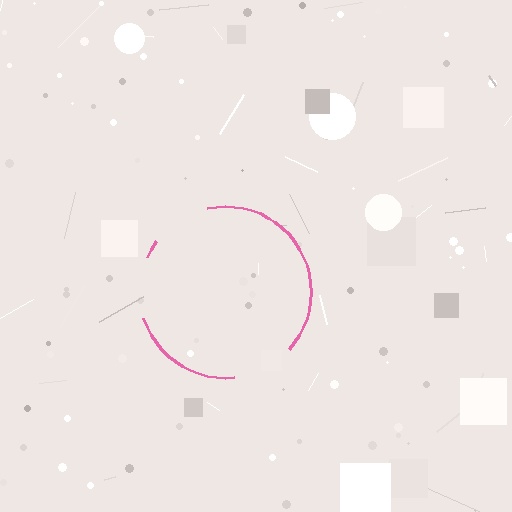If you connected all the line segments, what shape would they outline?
They would outline a circle.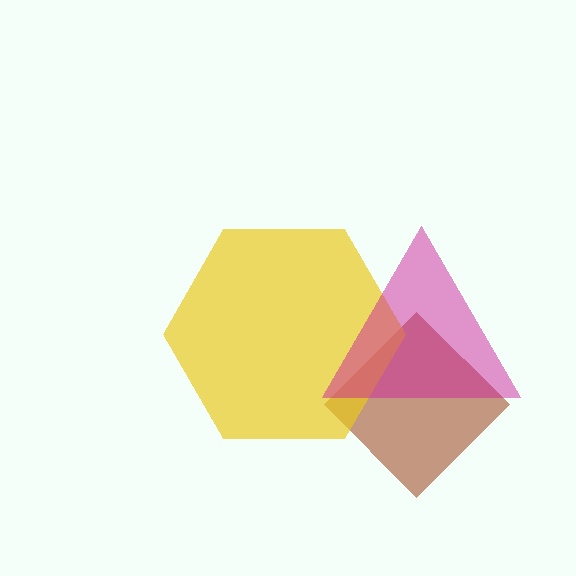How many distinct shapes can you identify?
There are 3 distinct shapes: a brown diamond, a yellow hexagon, a magenta triangle.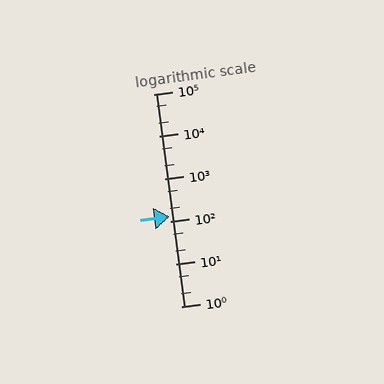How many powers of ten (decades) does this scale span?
The scale spans 5 decades, from 1 to 100000.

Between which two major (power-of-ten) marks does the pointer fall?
The pointer is between 100 and 1000.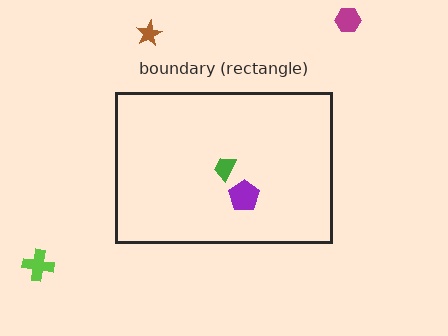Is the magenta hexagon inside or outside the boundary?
Outside.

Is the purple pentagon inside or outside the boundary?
Inside.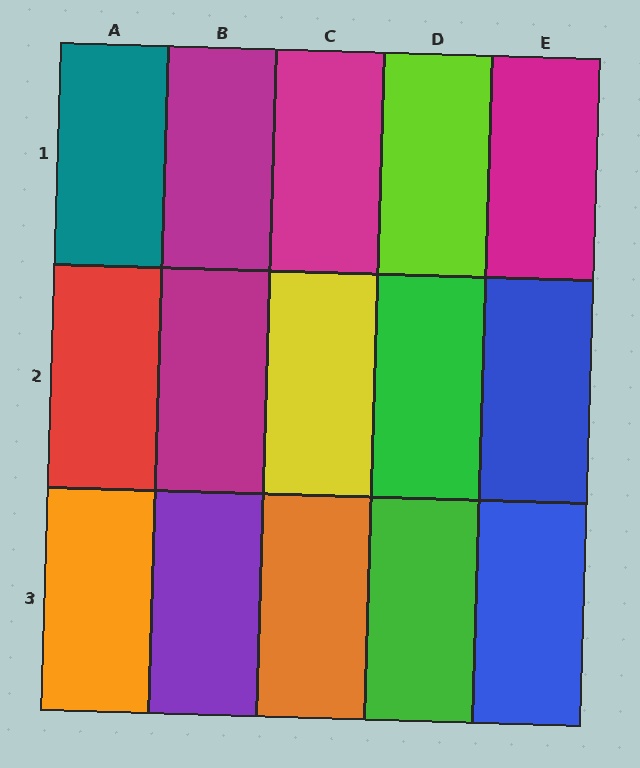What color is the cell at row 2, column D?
Green.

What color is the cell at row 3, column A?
Orange.